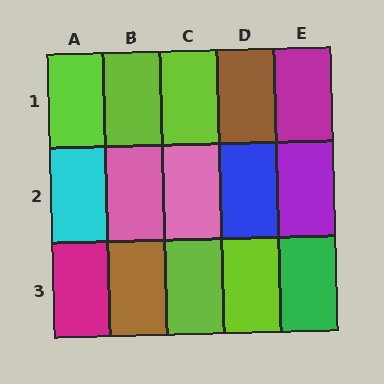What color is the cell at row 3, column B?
Brown.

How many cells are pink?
2 cells are pink.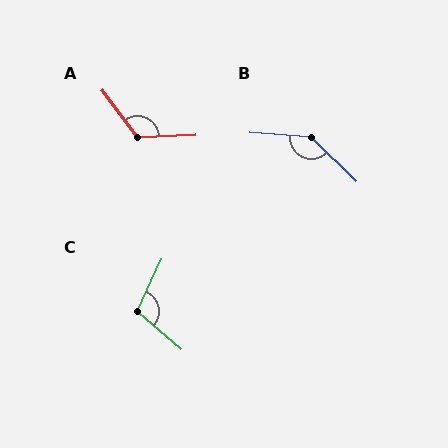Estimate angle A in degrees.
Approximately 124 degrees.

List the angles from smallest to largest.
C (106°), A (124°), B (139°).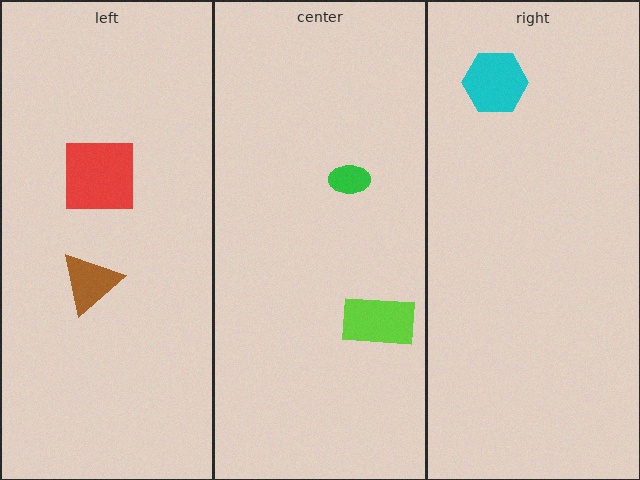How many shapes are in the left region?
2.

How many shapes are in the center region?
2.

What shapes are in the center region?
The green ellipse, the lime rectangle.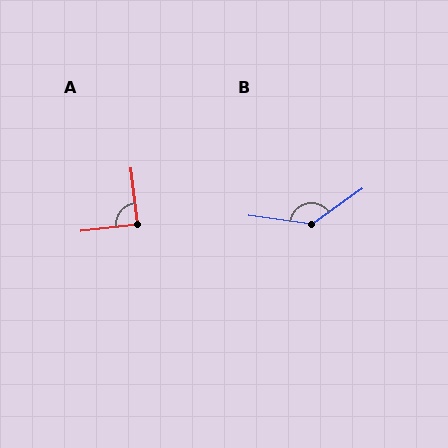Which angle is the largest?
B, at approximately 137 degrees.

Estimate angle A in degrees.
Approximately 90 degrees.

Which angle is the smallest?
A, at approximately 90 degrees.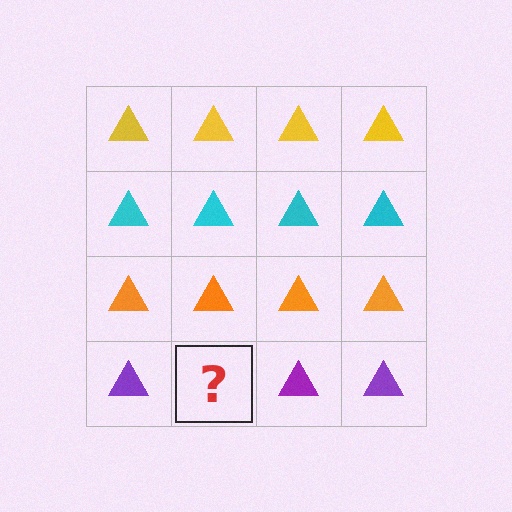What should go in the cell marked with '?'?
The missing cell should contain a purple triangle.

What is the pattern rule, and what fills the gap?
The rule is that each row has a consistent color. The gap should be filled with a purple triangle.